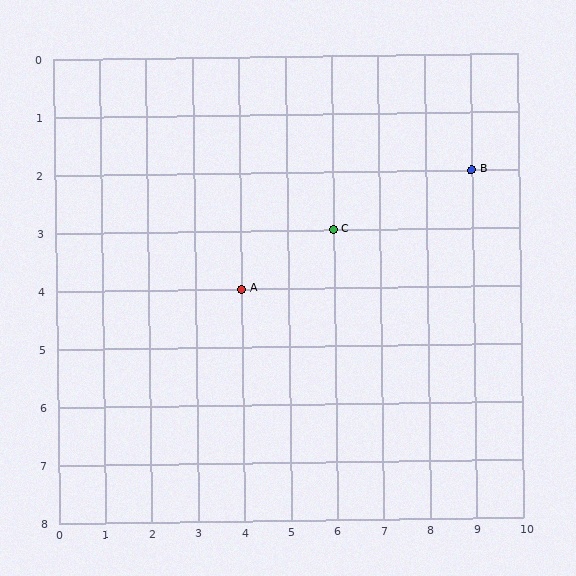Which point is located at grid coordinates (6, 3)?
Point C is at (6, 3).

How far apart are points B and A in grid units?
Points B and A are 5 columns and 2 rows apart (about 5.4 grid units diagonally).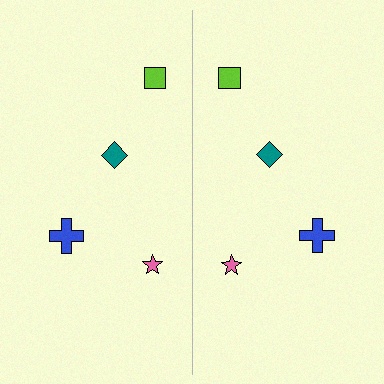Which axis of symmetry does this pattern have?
The pattern has a vertical axis of symmetry running through the center of the image.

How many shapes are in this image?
There are 8 shapes in this image.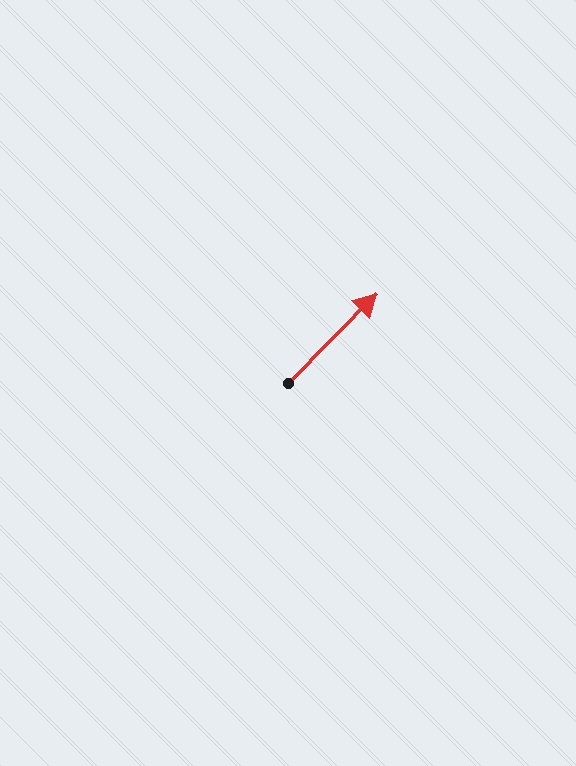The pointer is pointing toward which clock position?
Roughly 1 o'clock.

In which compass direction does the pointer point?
Northeast.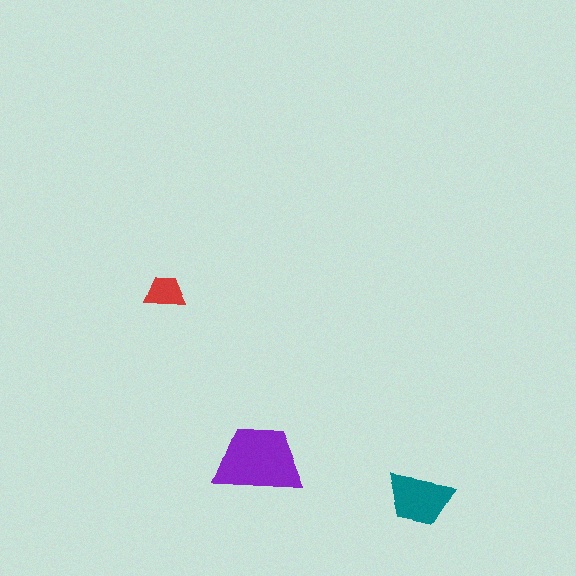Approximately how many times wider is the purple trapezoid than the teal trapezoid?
About 1.5 times wider.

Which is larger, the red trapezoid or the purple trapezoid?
The purple one.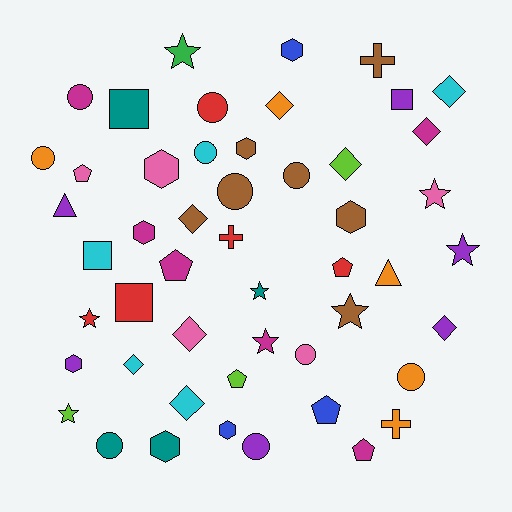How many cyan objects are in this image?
There are 5 cyan objects.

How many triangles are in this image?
There are 2 triangles.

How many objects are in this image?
There are 50 objects.